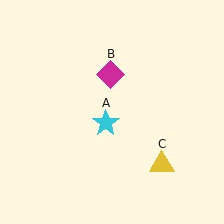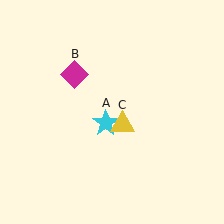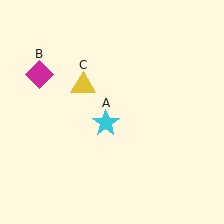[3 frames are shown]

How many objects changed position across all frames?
2 objects changed position: magenta diamond (object B), yellow triangle (object C).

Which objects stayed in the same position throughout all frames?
Cyan star (object A) remained stationary.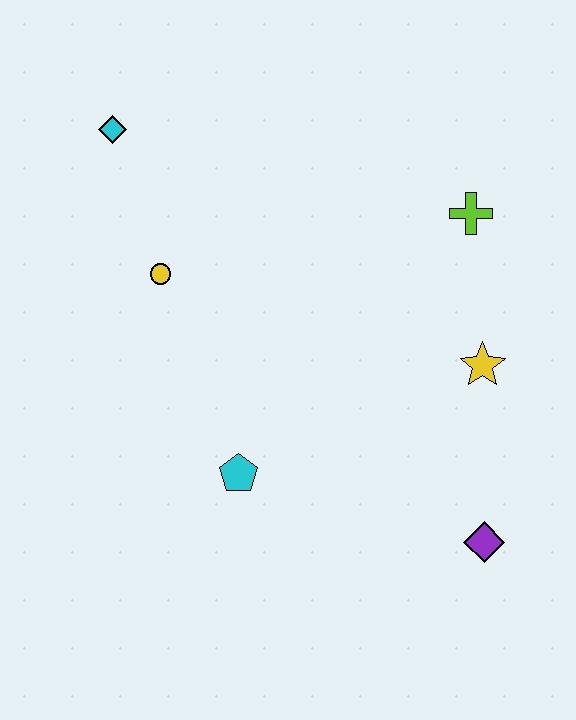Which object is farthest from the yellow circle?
The purple diamond is farthest from the yellow circle.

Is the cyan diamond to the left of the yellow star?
Yes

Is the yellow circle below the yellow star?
No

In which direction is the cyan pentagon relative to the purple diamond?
The cyan pentagon is to the left of the purple diamond.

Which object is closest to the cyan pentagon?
The yellow circle is closest to the cyan pentagon.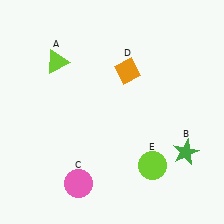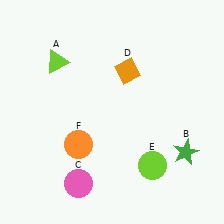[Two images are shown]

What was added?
An orange circle (F) was added in Image 2.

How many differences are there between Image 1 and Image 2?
There is 1 difference between the two images.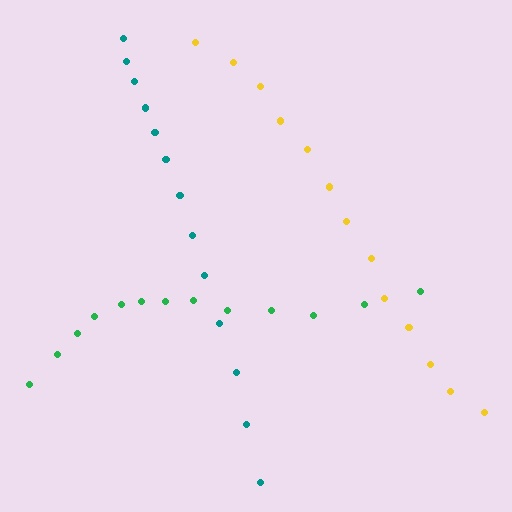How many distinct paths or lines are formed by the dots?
There are 3 distinct paths.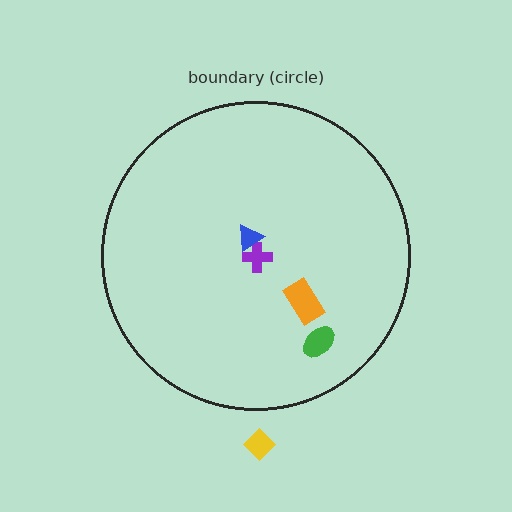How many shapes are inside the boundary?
4 inside, 1 outside.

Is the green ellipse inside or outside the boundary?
Inside.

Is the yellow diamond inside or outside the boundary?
Outside.